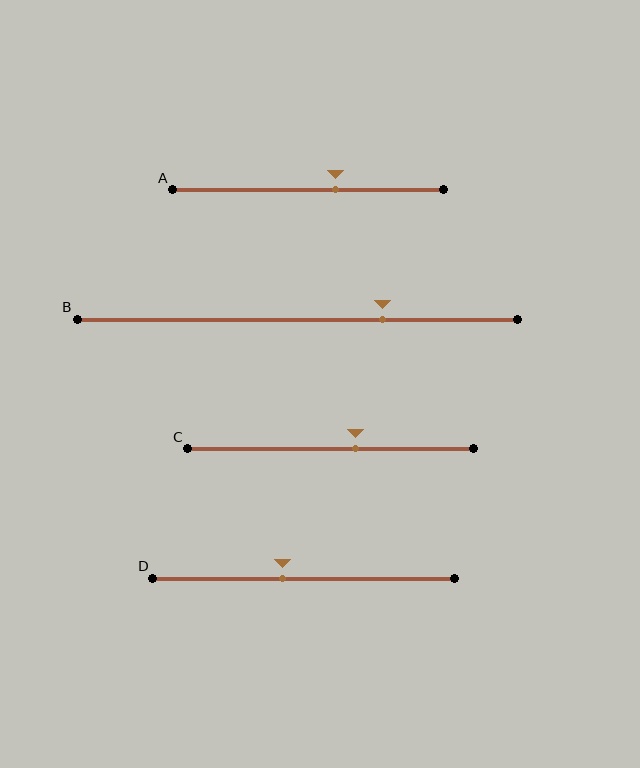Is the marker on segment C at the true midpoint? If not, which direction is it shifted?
No, the marker on segment C is shifted to the right by about 9% of the segment length.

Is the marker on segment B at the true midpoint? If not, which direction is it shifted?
No, the marker on segment B is shifted to the right by about 19% of the segment length.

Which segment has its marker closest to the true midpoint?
Segment D has its marker closest to the true midpoint.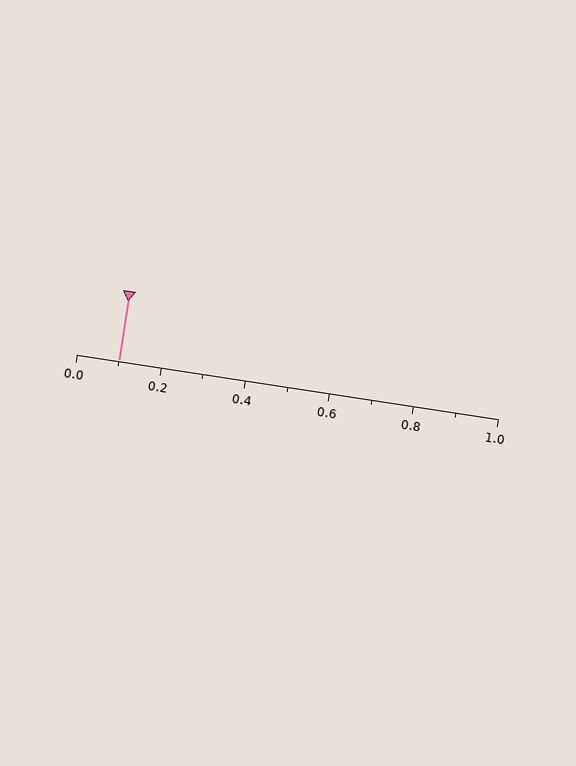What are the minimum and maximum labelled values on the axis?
The axis runs from 0.0 to 1.0.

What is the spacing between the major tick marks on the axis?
The major ticks are spaced 0.2 apart.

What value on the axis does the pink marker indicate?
The marker indicates approximately 0.1.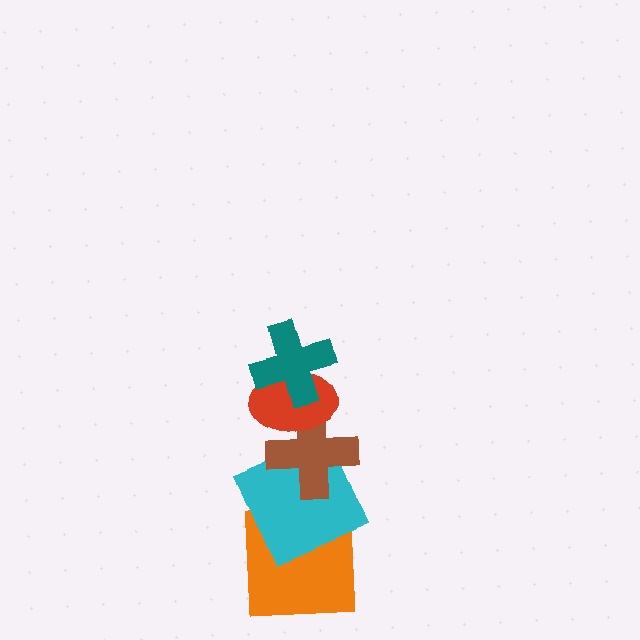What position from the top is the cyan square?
The cyan square is 4th from the top.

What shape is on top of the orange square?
The cyan square is on top of the orange square.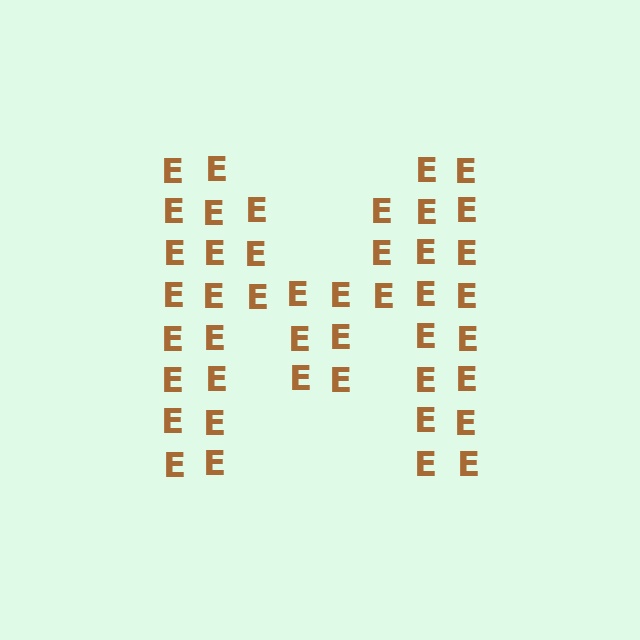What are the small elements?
The small elements are letter E's.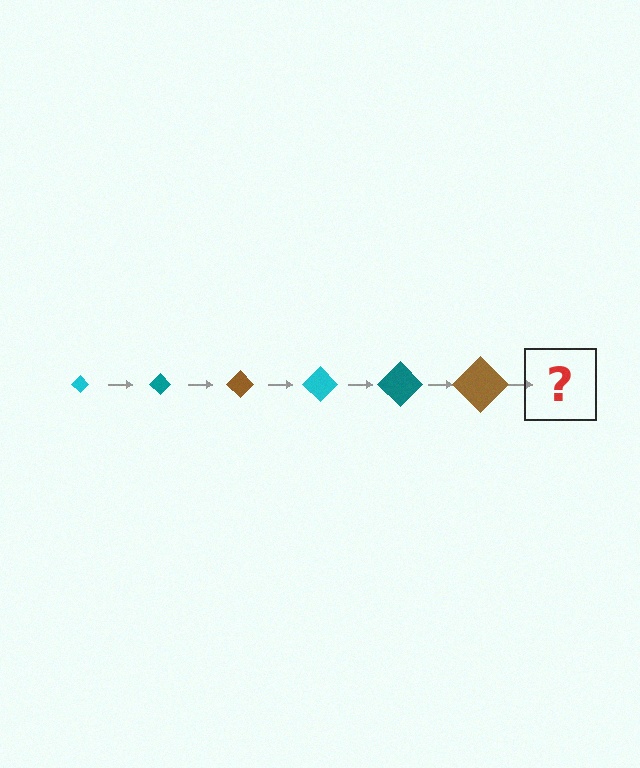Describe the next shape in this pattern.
It should be a cyan diamond, larger than the previous one.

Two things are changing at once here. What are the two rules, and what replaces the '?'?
The two rules are that the diamond grows larger each step and the color cycles through cyan, teal, and brown. The '?' should be a cyan diamond, larger than the previous one.